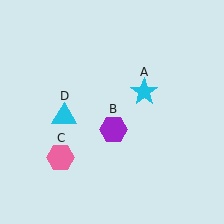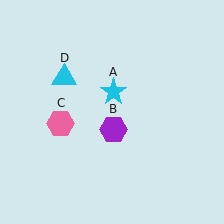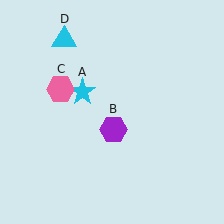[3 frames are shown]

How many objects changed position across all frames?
3 objects changed position: cyan star (object A), pink hexagon (object C), cyan triangle (object D).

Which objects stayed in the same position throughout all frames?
Purple hexagon (object B) remained stationary.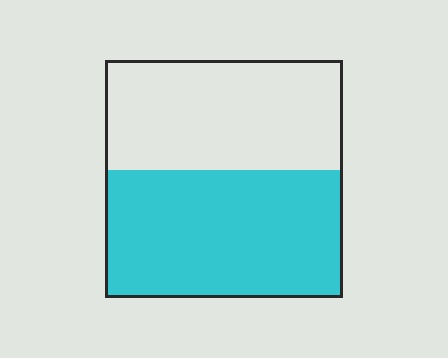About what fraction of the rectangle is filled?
About one half (1/2).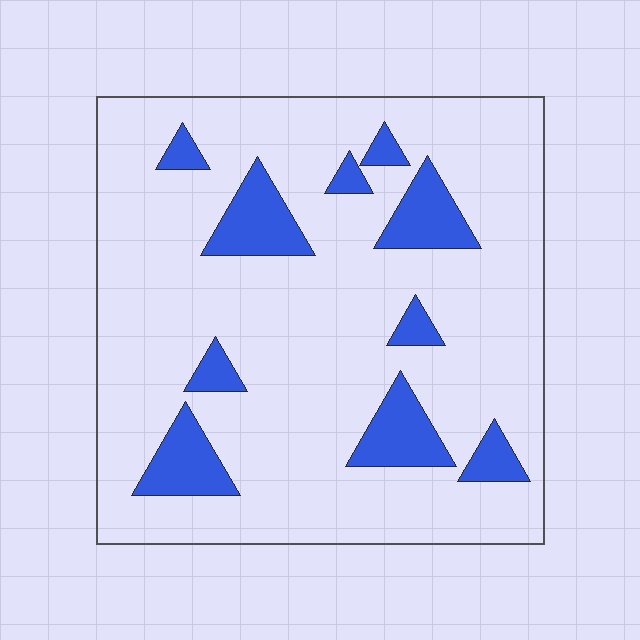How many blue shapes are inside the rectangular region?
10.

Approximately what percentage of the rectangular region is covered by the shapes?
Approximately 15%.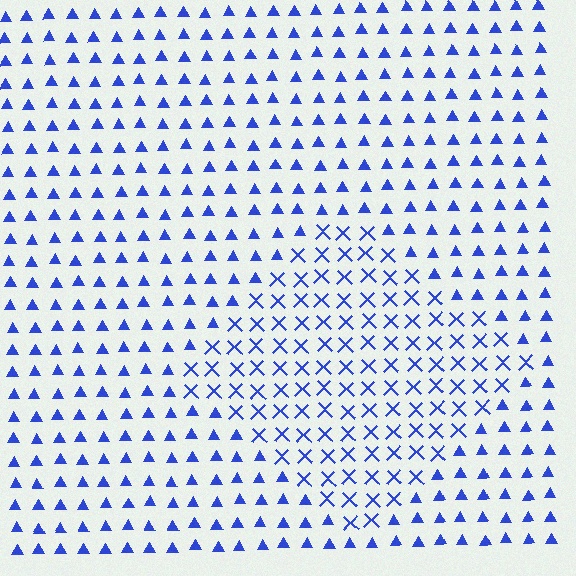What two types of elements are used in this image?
The image uses X marks inside the diamond region and triangles outside it.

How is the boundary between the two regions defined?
The boundary is defined by a change in element shape: X marks inside vs. triangles outside. All elements share the same color and spacing.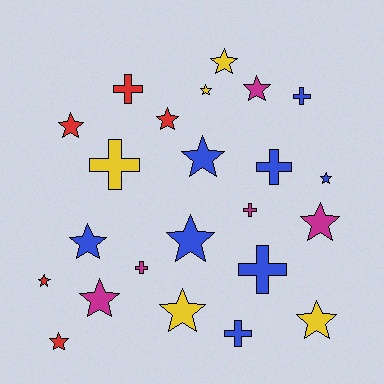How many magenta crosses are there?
There are 2 magenta crosses.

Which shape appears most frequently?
Star, with 15 objects.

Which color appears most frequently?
Blue, with 8 objects.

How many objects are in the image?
There are 23 objects.